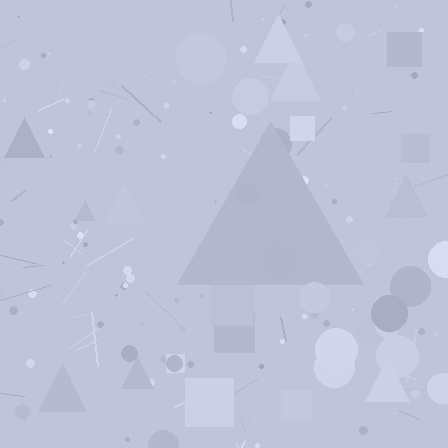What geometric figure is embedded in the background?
A triangle is embedded in the background.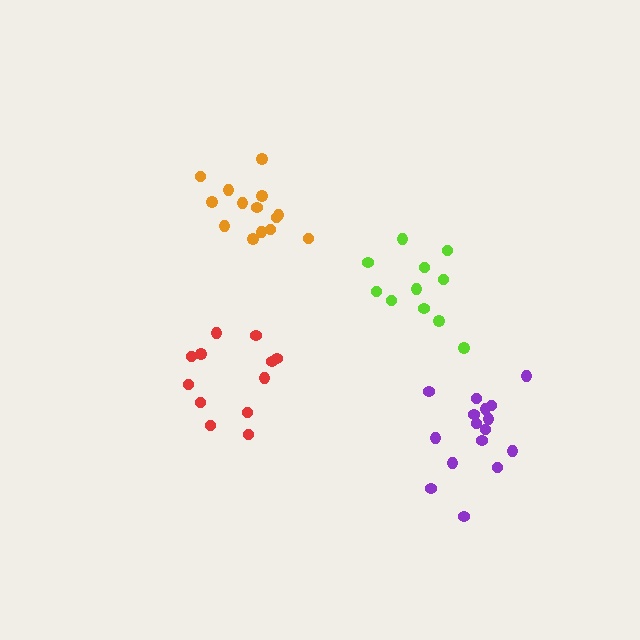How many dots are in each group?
Group 1: 14 dots, Group 2: 16 dots, Group 3: 12 dots, Group 4: 11 dots (53 total).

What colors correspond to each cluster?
The clusters are colored: orange, purple, red, lime.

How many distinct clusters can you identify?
There are 4 distinct clusters.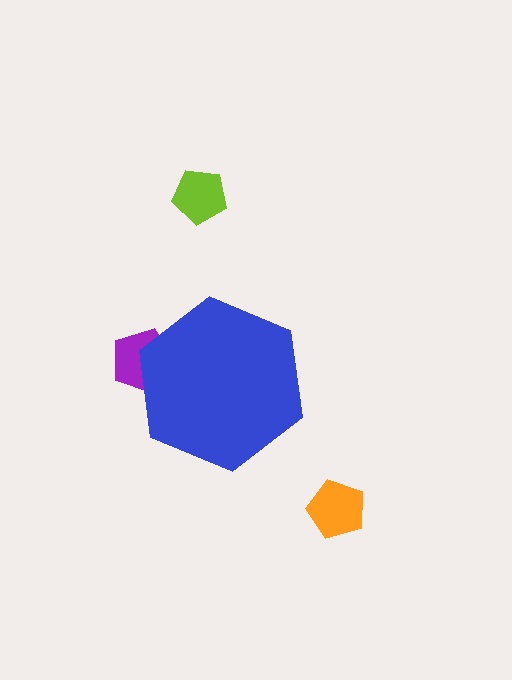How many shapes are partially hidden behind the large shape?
1 shape is partially hidden.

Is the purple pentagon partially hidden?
Yes, the purple pentagon is partially hidden behind the blue hexagon.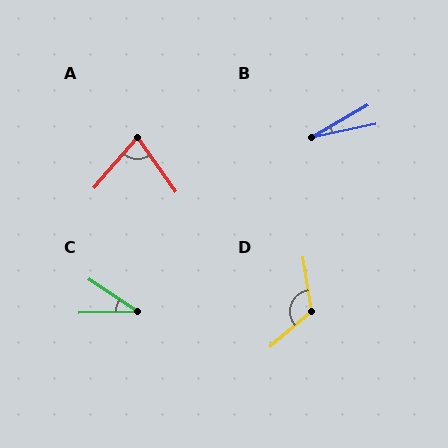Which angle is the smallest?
B, at approximately 18 degrees.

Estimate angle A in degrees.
Approximately 76 degrees.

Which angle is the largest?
D, at approximately 122 degrees.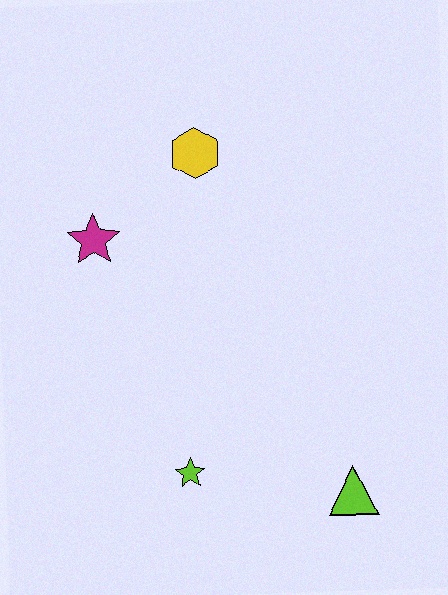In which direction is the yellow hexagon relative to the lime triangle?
The yellow hexagon is above the lime triangle.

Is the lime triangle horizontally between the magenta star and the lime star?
No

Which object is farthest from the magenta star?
The lime triangle is farthest from the magenta star.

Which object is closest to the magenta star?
The yellow hexagon is closest to the magenta star.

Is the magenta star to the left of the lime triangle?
Yes